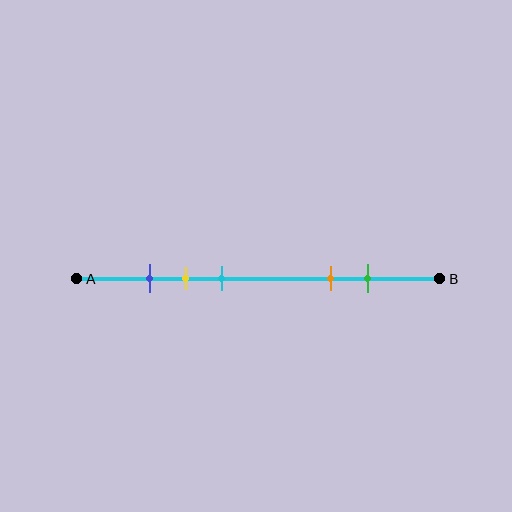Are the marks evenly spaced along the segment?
No, the marks are not evenly spaced.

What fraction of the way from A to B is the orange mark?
The orange mark is approximately 70% (0.7) of the way from A to B.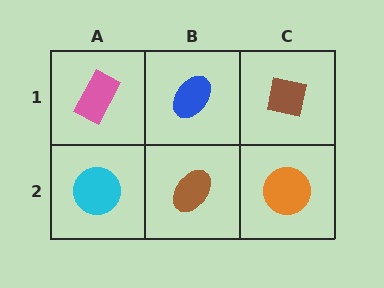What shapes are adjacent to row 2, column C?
A brown square (row 1, column C), a brown ellipse (row 2, column B).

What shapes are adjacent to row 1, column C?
An orange circle (row 2, column C), a blue ellipse (row 1, column B).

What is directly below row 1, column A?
A cyan circle.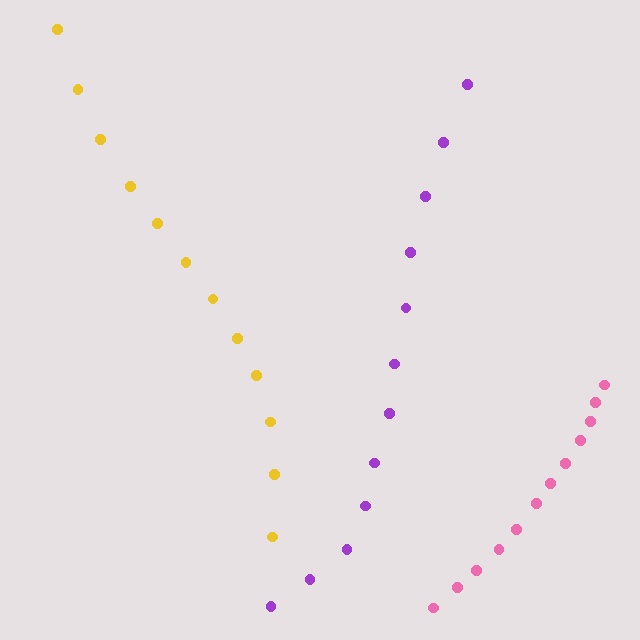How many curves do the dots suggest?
There are 3 distinct paths.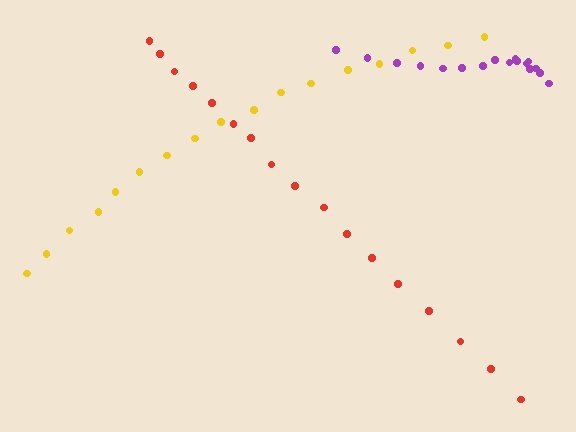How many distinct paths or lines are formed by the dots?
There are 3 distinct paths.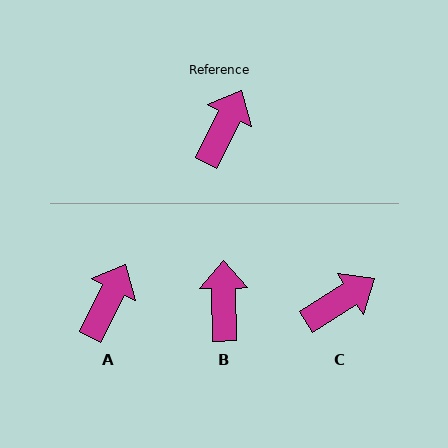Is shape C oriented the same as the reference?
No, it is off by about 31 degrees.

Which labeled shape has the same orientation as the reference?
A.